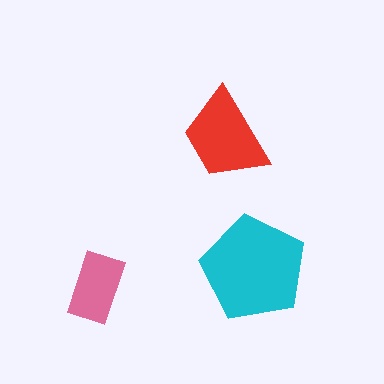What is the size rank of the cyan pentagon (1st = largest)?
1st.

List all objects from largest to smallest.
The cyan pentagon, the red trapezoid, the pink rectangle.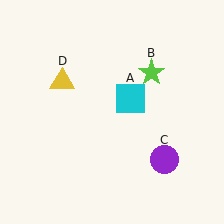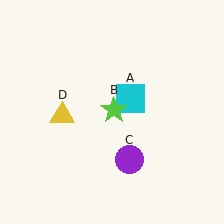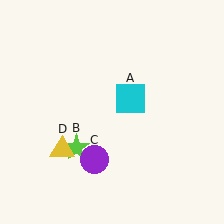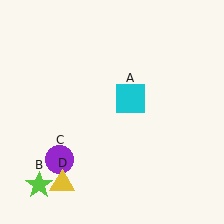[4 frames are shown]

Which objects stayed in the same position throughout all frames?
Cyan square (object A) remained stationary.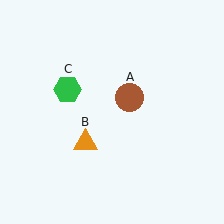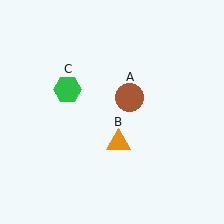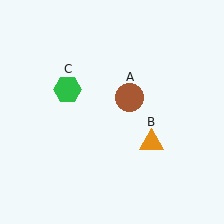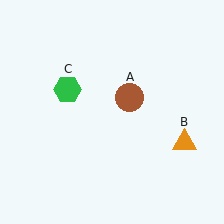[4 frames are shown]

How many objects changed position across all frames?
1 object changed position: orange triangle (object B).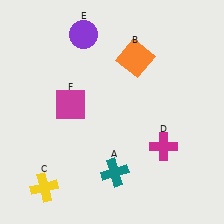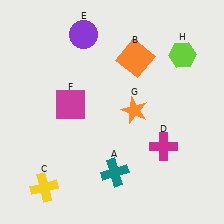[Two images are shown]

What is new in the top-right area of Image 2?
An orange star (G) was added in the top-right area of Image 2.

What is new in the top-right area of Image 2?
A lime hexagon (H) was added in the top-right area of Image 2.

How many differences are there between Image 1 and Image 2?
There are 2 differences between the two images.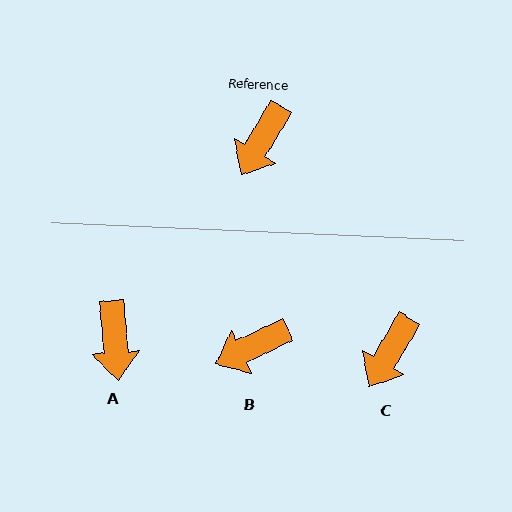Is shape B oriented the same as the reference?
No, it is off by about 34 degrees.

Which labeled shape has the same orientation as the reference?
C.